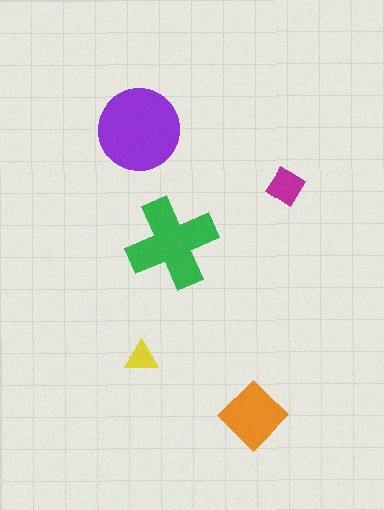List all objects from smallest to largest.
The yellow triangle, the magenta diamond, the orange diamond, the green cross, the purple circle.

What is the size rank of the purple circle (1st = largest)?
1st.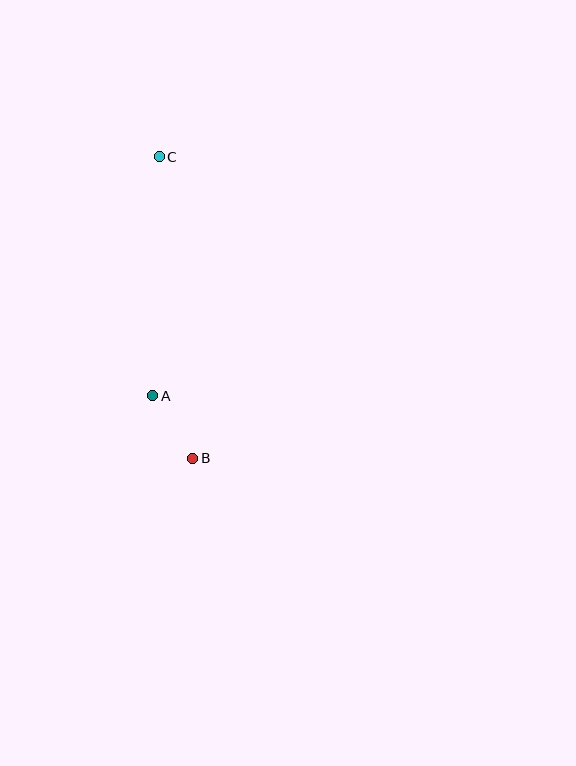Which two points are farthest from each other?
Points B and C are farthest from each other.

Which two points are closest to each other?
Points A and B are closest to each other.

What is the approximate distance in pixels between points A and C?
The distance between A and C is approximately 239 pixels.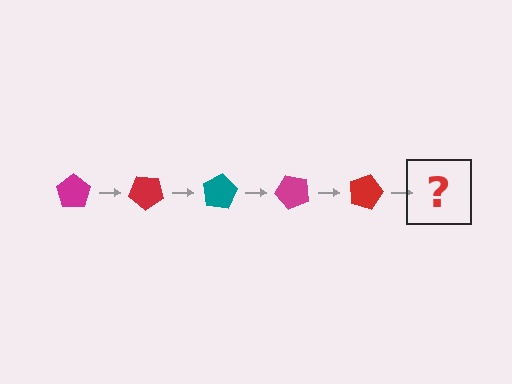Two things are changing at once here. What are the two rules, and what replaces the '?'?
The two rules are that it rotates 40 degrees each step and the color cycles through magenta, red, and teal. The '?' should be a teal pentagon, rotated 200 degrees from the start.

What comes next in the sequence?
The next element should be a teal pentagon, rotated 200 degrees from the start.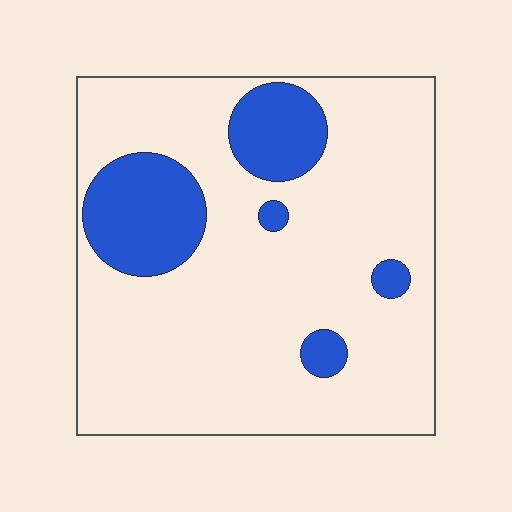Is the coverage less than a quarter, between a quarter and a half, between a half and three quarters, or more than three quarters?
Less than a quarter.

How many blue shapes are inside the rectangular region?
5.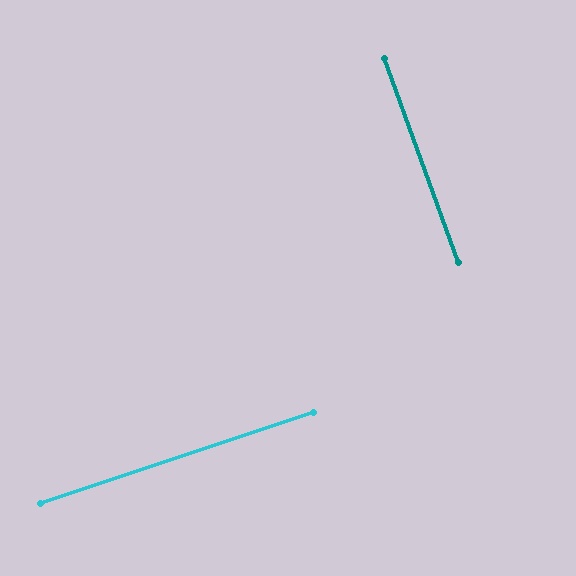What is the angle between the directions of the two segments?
Approximately 88 degrees.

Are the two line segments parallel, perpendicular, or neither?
Perpendicular — they meet at approximately 88°.